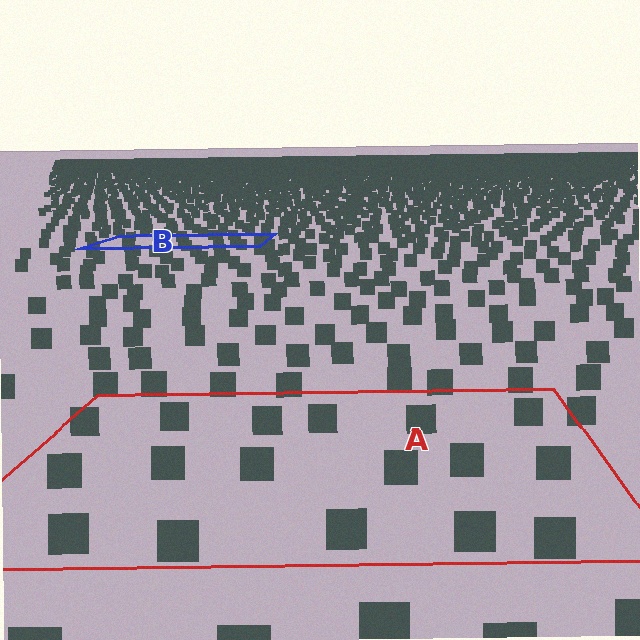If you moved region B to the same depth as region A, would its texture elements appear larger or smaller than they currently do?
They would appear larger. At a closer depth, the same texture elements are projected at a bigger on-screen size.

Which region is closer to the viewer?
Region A is closer. The texture elements there are larger and more spread out.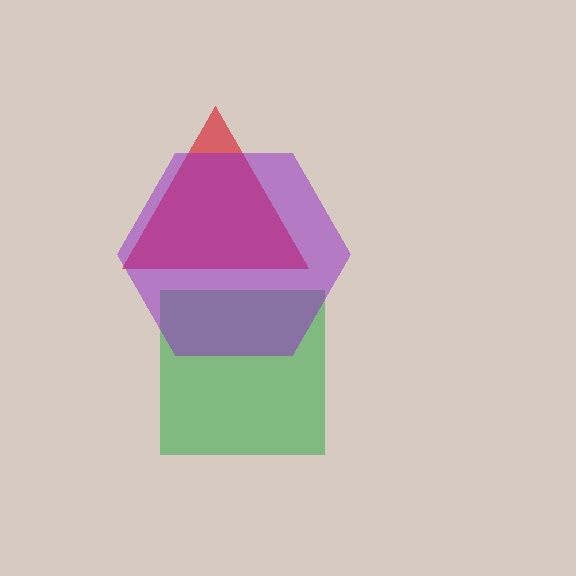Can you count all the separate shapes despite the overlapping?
Yes, there are 3 separate shapes.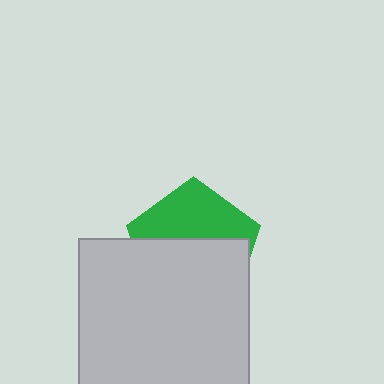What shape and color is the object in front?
The object in front is a light gray square.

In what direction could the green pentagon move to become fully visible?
The green pentagon could move up. That would shift it out from behind the light gray square entirely.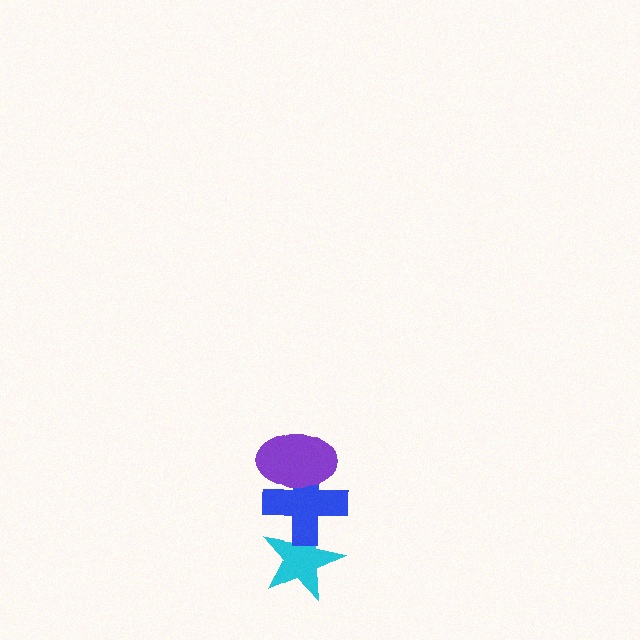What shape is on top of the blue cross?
The purple ellipse is on top of the blue cross.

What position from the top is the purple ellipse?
The purple ellipse is 1st from the top.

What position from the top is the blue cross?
The blue cross is 2nd from the top.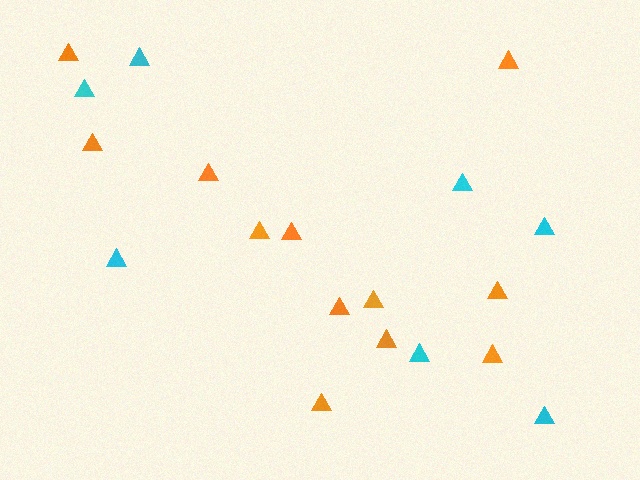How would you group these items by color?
There are 2 groups: one group of cyan triangles (7) and one group of orange triangles (12).